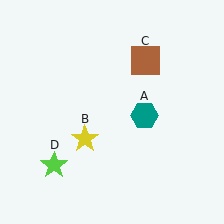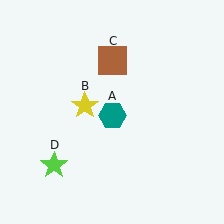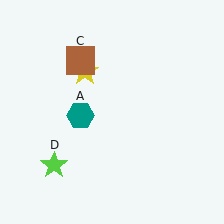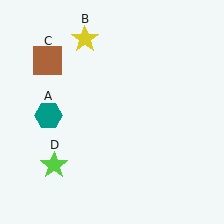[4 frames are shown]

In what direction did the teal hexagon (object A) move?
The teal hexagon (object A) moved left.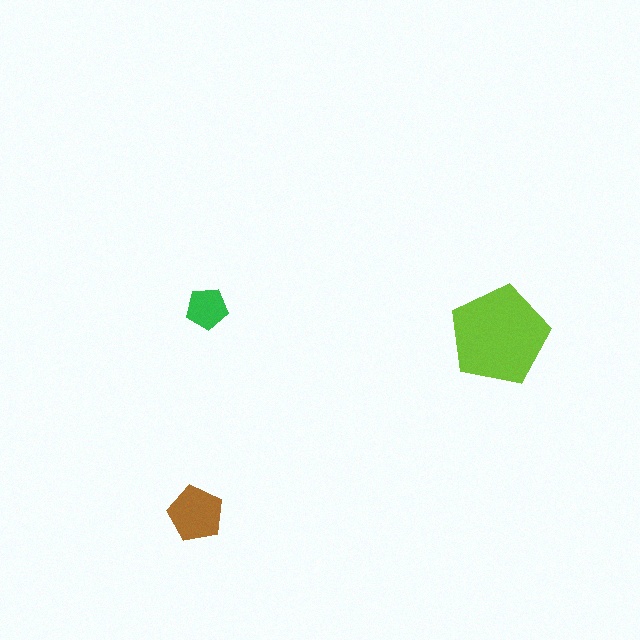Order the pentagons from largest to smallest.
the lime one, the brown one, the green one.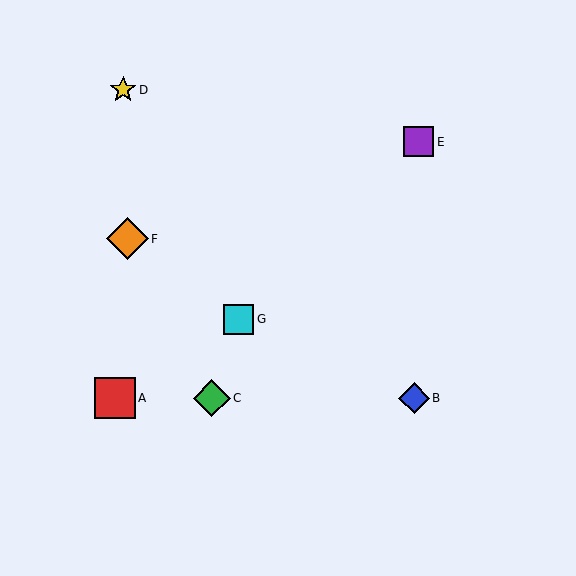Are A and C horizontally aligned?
Yes, both are at y≈398.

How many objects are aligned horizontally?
3 objects (A, B, C) are aligned horizontally.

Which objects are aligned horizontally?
Objects A, B, C are aligned horizontally.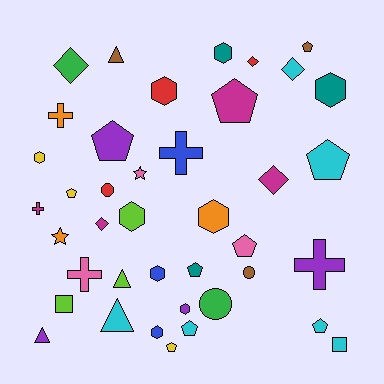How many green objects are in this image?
There are 2 green objects.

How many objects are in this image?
There are 40 objects.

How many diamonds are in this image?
There are 5 diamonds.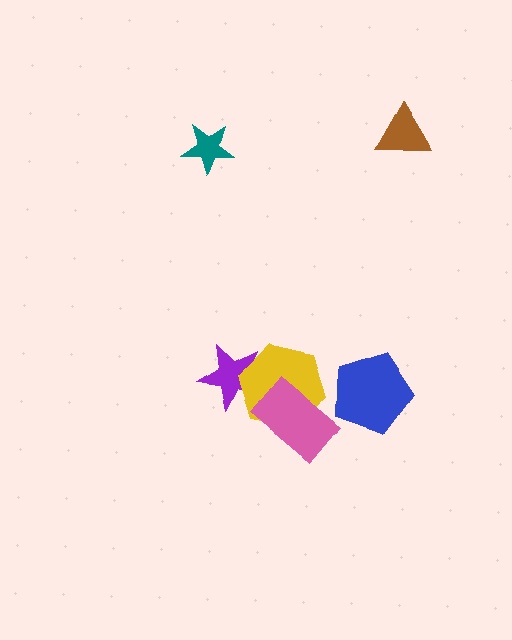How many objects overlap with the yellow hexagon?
2 objects overlap with the yellow hexagon.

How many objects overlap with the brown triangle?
0 objects overlap with the brown triangle.